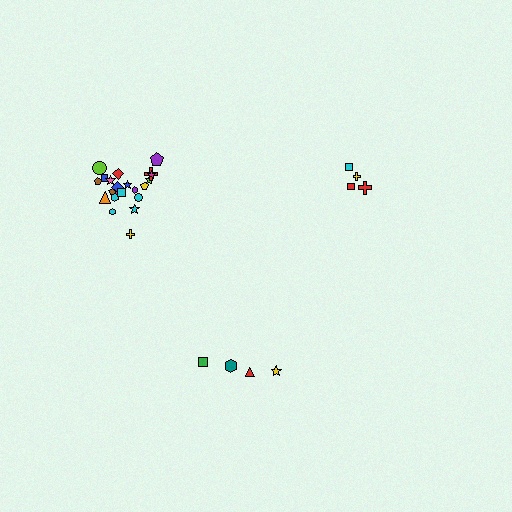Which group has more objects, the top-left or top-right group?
The top-left group.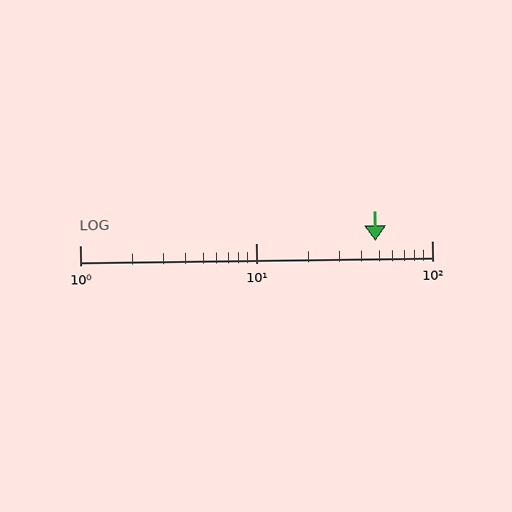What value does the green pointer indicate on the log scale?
The pointer indicates approximately 48.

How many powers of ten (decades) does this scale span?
The scale spans 2 decades, from 1 to 100.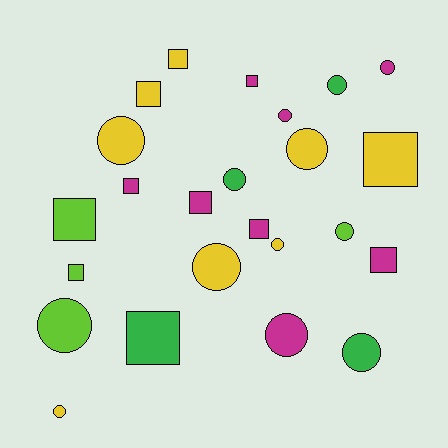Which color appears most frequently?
Yellow, with 8 objects.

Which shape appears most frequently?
Circle, with 13 objects.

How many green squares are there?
There is 1 green square.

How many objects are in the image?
There are 24 objects.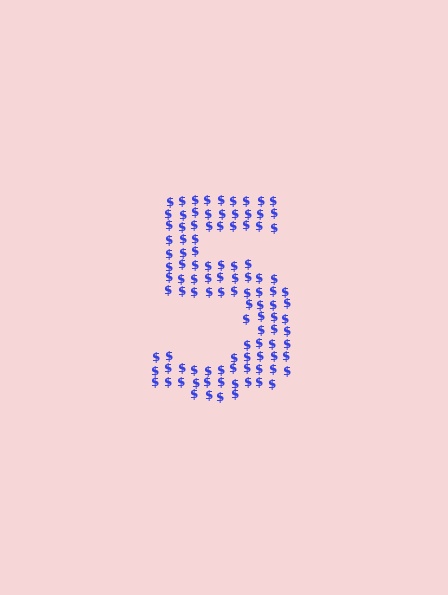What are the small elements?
The small elements are dollar signs.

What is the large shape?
The large shape is the digit 5.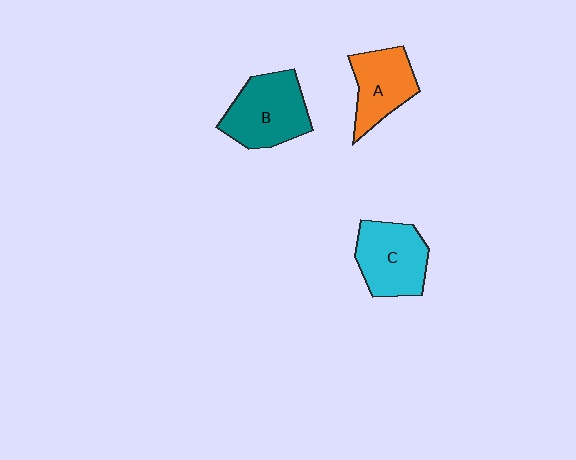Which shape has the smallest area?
Shape A (orange).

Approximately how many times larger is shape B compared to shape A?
Approximately 1.3 times.